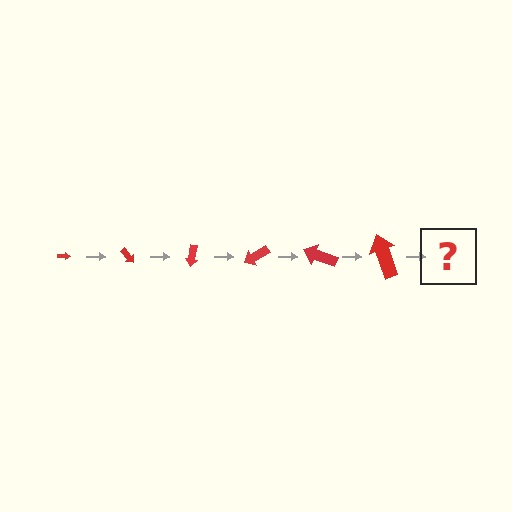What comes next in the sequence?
The next element should be an arrow, larger than the previous one and rotated 300 degrees from the start.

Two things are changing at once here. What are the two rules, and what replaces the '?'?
The two rules are that the arrow grows larger each step and it rotates 50 degrees each step. The '?' should be an arrow, larger than the previous one and rotated 300 degrees from the start.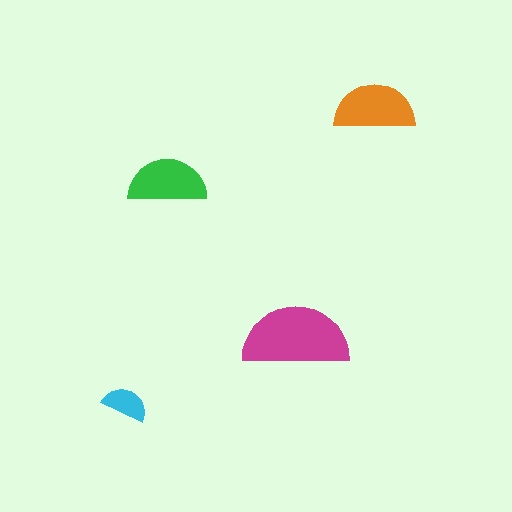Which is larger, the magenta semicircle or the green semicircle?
The magenta one.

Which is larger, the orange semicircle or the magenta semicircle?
The magenta one.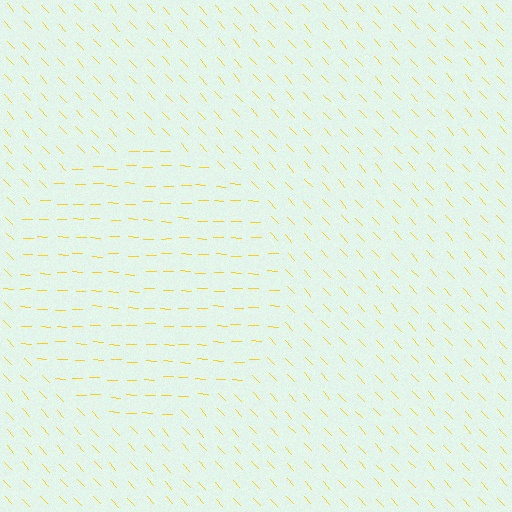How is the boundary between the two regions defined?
The boundary is defined purely by a change in line orientation (approximately 45 degrees difference). All lines are the same color and thickness.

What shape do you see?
I see a circle.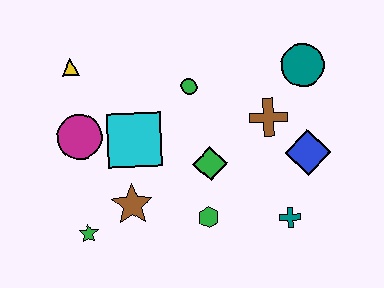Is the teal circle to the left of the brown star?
No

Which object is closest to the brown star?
The green star is closest to the brown star.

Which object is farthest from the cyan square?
The teal circle is farthest from the cyan square.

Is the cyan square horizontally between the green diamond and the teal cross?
No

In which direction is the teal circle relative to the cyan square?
The teal circle is to the right of the cyan square.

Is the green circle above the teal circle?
No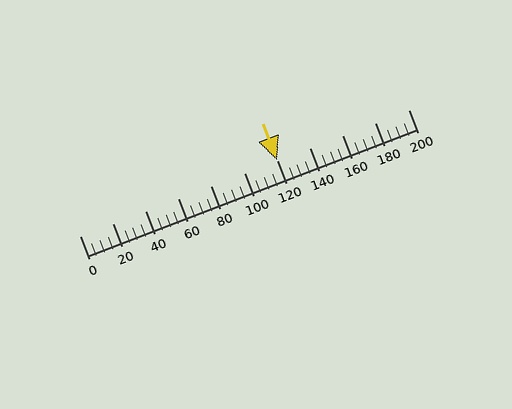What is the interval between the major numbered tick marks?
The major tick marks are spaced 20 units apart.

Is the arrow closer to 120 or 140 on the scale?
The arrow is closer to 120.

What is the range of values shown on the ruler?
The ruler shows values from 0 to 200.